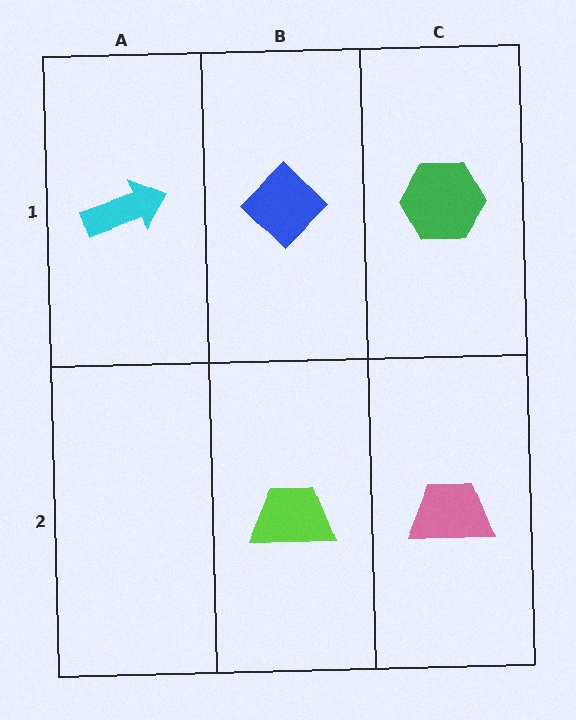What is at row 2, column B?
A lime trapezoid.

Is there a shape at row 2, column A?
No, that cell is empty.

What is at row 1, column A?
A cyan arrow.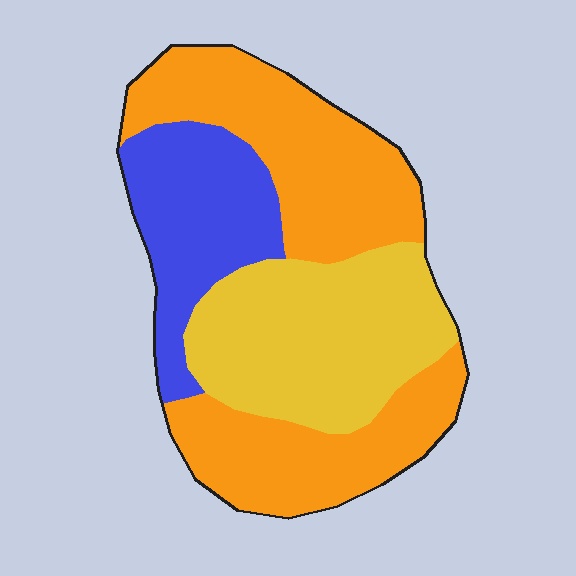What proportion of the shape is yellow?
Yellow covers around 30% of the shape.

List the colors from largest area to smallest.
From largest to smallest: orange, yellow, blue.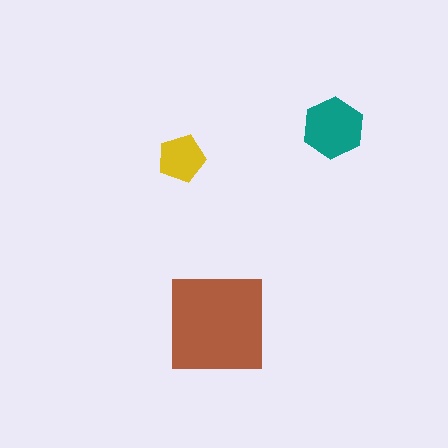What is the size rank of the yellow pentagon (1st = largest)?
3rd.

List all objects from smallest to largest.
The yellow pentagon, the teal hexagon, the brown square.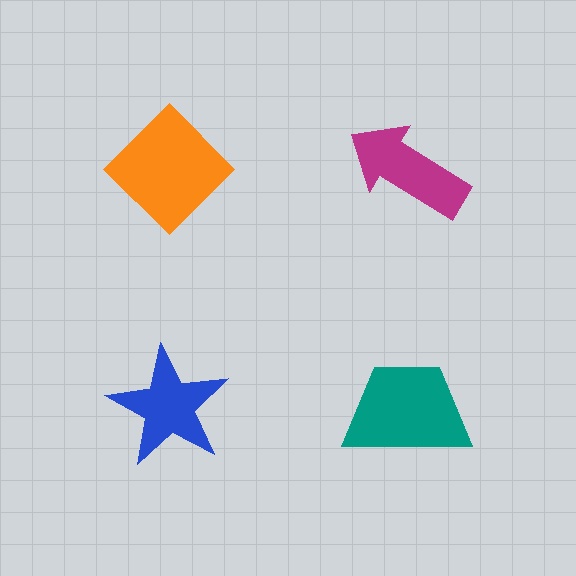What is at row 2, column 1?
A blue star.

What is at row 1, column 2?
A magenta arrow.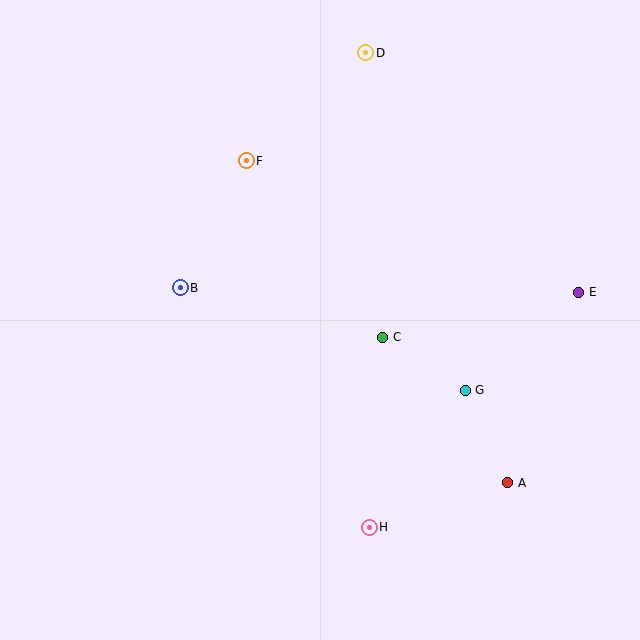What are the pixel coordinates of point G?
Point G is at (465, 390).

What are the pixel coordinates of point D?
Point D is at (366, 53).